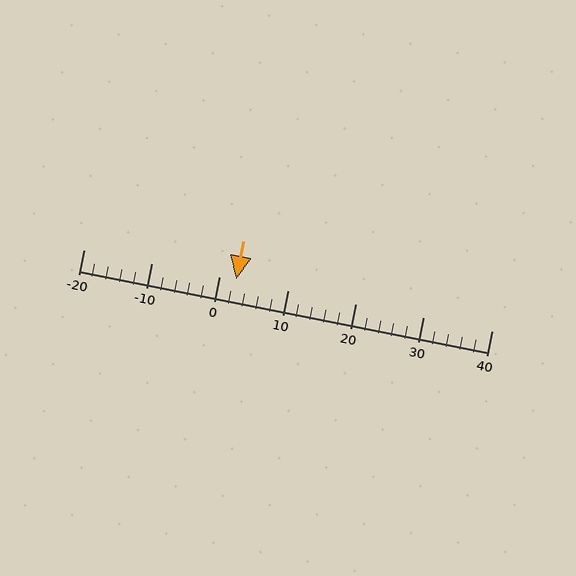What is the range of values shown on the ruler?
The ruler shows values from -20 to 40.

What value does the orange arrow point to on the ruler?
The orange arrow points to approximately 2.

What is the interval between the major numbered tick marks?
The major tick marks are spaced 10 units apart.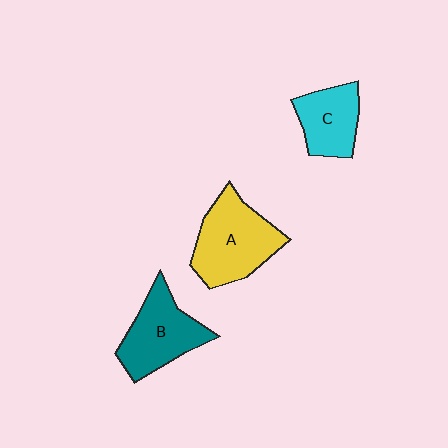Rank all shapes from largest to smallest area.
From largest to smallest: A (yellow), B (teal), C (cyan).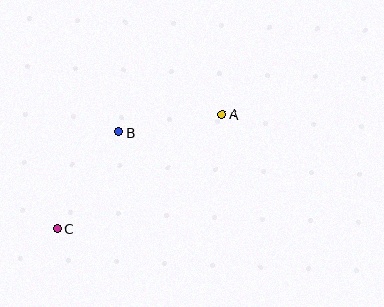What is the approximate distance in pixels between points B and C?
The distance between B and C is approximately 114 pixels.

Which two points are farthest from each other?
Points A and C are farthest from each other.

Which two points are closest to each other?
Points A and B are closest to each other.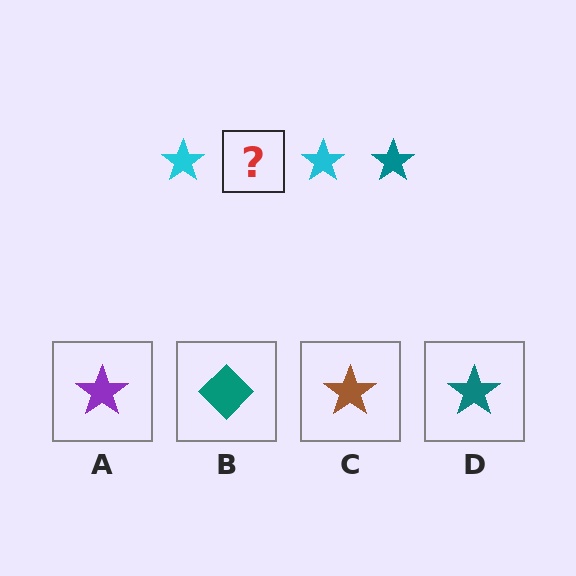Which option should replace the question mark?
Option D.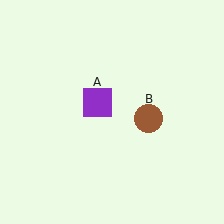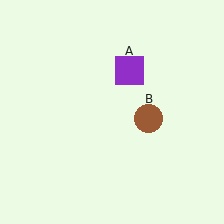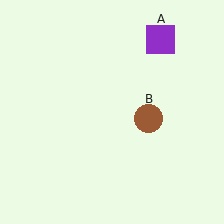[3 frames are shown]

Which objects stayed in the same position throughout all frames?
Brown circle (object B) remained stationary.